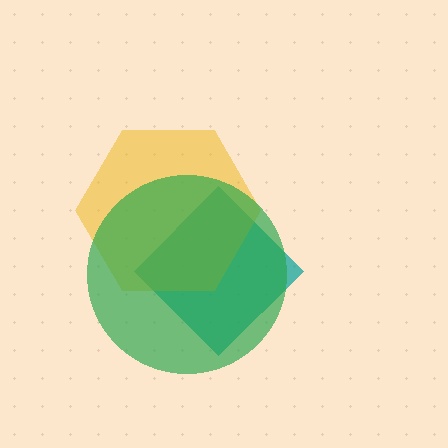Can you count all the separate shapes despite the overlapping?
Yes, there are 3 separate shapes.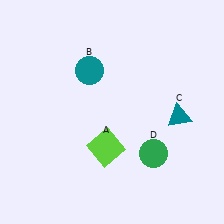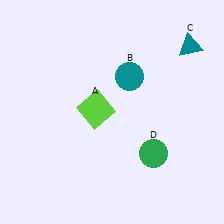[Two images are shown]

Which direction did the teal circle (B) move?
The teal circle (B) moved right.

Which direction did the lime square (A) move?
The lime square (A) moved up.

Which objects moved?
The objects that moved are: the lime square (A), the teal circle (B), the teal triangle (C).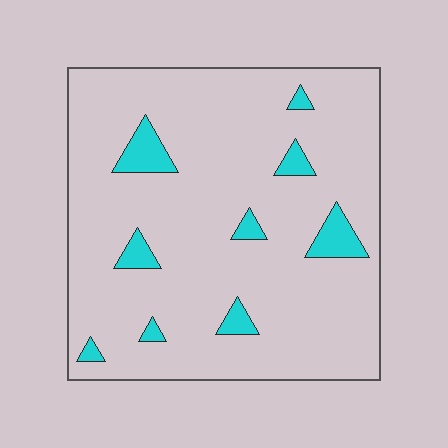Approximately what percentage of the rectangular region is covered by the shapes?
Approximately 10%.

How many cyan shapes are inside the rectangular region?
9.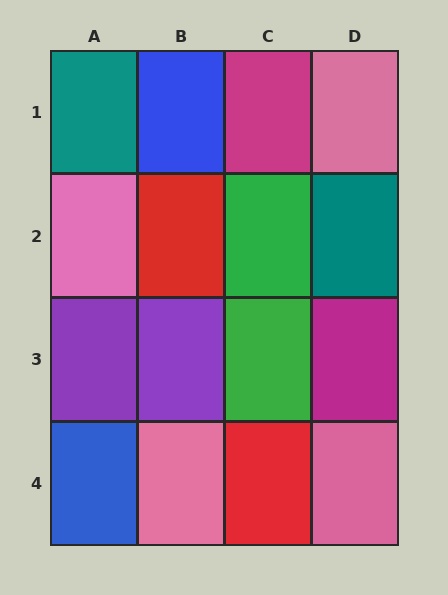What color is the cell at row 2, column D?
Teal.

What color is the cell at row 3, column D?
Magenta.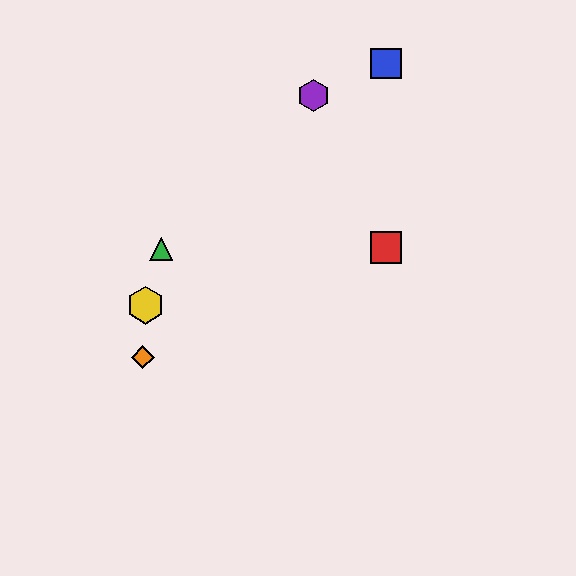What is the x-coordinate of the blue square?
The blue square is at x≈386.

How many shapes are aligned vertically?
2 shapes (the red square, the blue square) are aligned vertically.